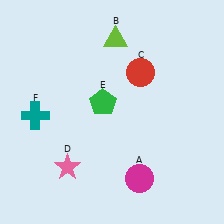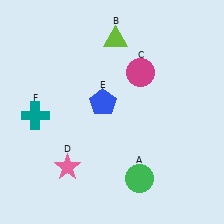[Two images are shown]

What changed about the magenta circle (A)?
In Image 1, A is magenta. In Image 2, it changed to green.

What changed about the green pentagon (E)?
In Image 1, E is green. In Image 2, it changed to blue.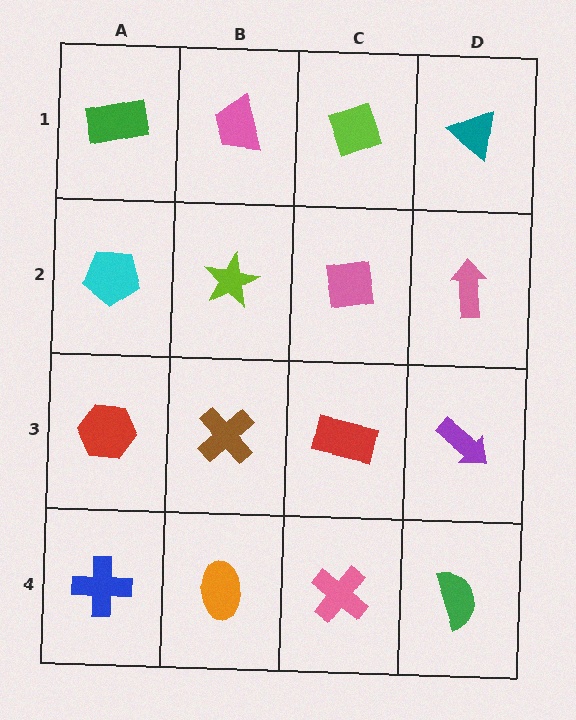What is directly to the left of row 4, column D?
A pink cross.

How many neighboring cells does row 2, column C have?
4.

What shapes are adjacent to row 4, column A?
A red hexagon (row 3, column A), an orange ellipse (row 4, column B).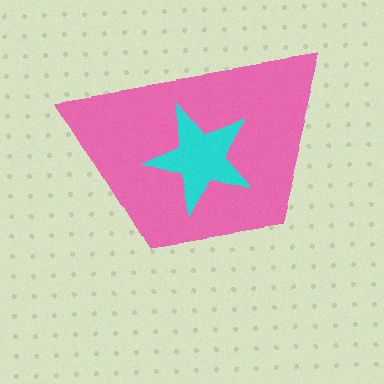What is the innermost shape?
The cyan star.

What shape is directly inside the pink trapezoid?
The cyan star.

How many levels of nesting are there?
2.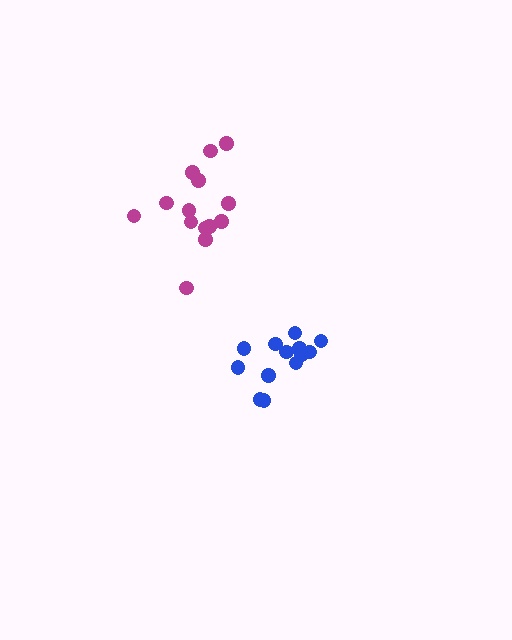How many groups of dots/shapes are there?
There are 2 groups.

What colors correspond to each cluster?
The clusters are colored: blue, magenta.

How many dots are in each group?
Group 1: 13 dots, Group 2: 14 dots (27 total).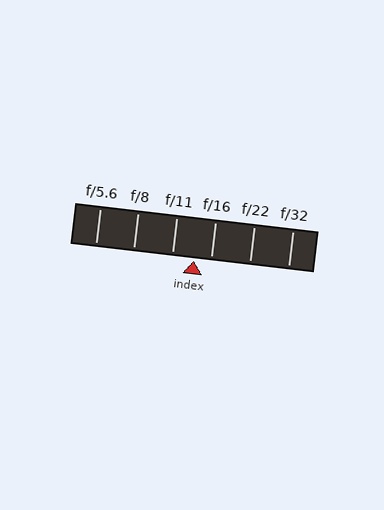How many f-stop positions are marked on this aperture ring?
There are 6 f-stop positions marked.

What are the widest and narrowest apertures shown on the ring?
The widest aperture shown is f/5.6 and the narrowest is f/32.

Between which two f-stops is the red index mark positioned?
The index mark is between f/11 and f/16.